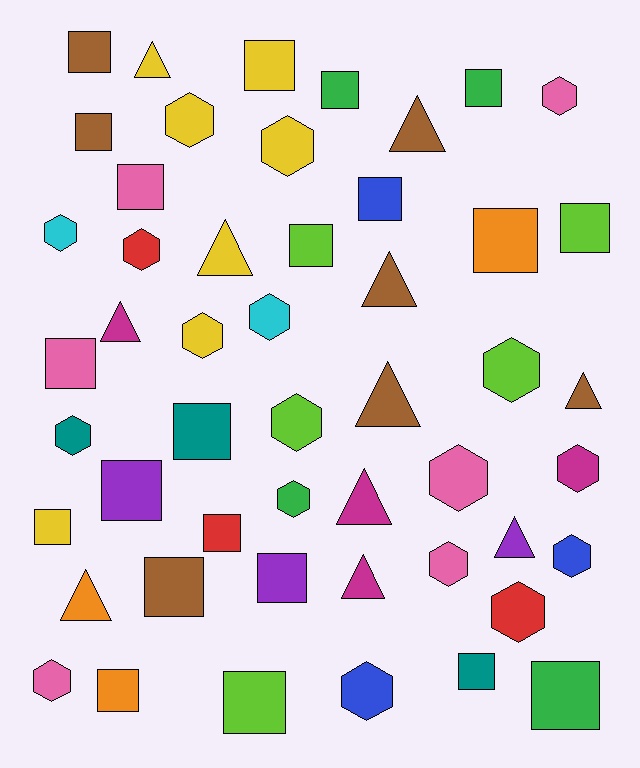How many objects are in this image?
There are 50 objects.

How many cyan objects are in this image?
There are 2 cyan objects.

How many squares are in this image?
There are 21 squares.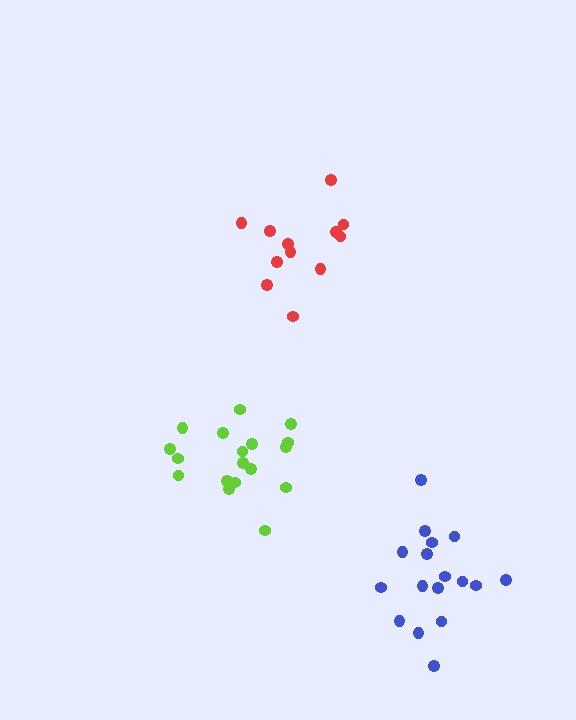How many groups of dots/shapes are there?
There are 3 groups.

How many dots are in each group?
Group 1: 12 dots, Group 2: 17 dots, Group 3: 18 dots (47 total).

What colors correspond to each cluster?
The clusters are colored: red, blue, lime.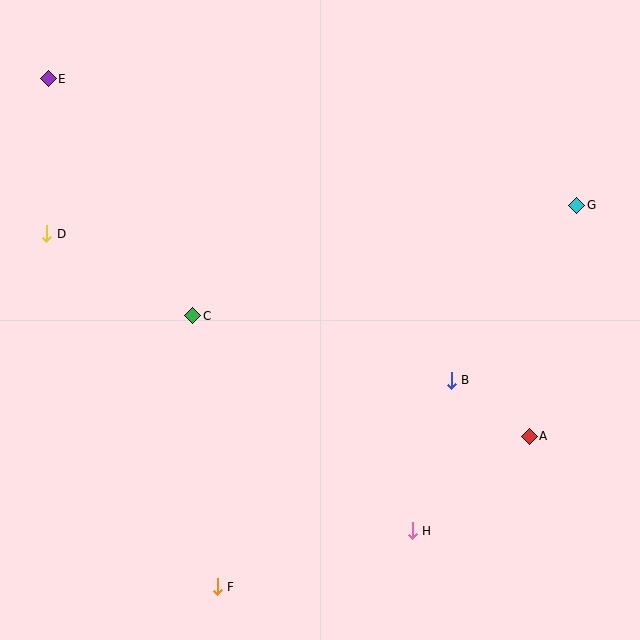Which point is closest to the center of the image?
Point C at (193, 316) is closest to the center.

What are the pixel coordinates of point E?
Point E is at (48, 79).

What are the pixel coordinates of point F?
Point F is at (217, 587).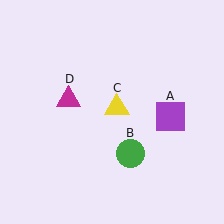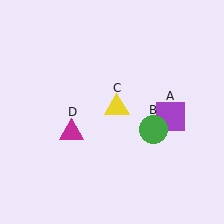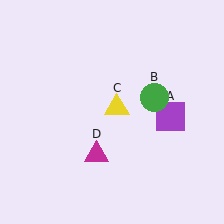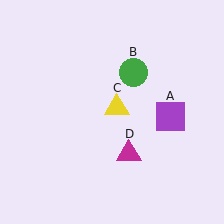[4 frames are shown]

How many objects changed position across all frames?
2 objects changed position: green circle (object B), magenta triangle (object D).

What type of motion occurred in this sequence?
The green circle (object B), magenta triangle (object D) rotated counterclockwise around the center of the scene.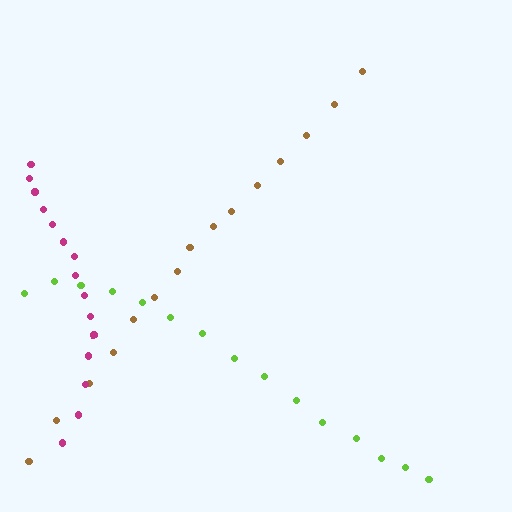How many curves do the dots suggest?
There are 3 distinct paths.